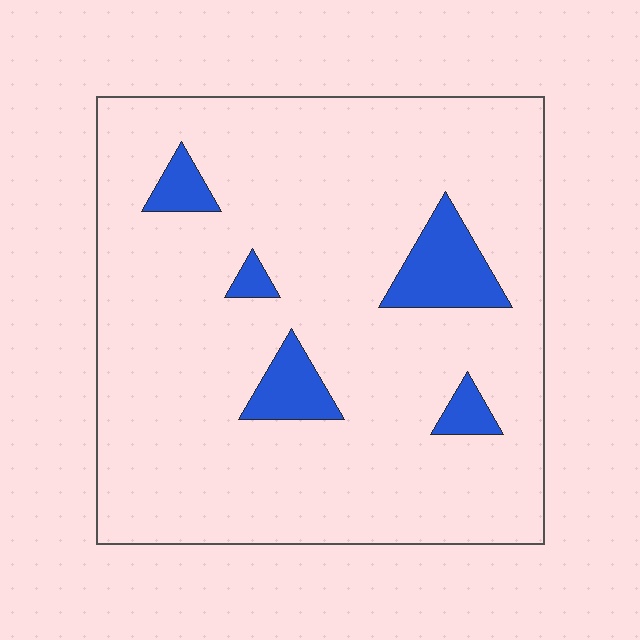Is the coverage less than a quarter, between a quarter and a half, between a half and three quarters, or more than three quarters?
Less than a quarter.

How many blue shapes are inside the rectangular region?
5.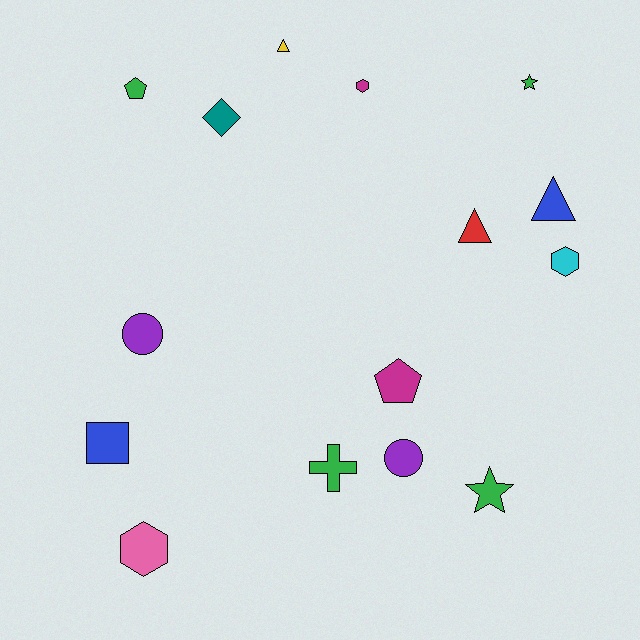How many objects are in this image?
There are 15 objects.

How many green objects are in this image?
There are 4 green objects.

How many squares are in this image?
There is 1 square.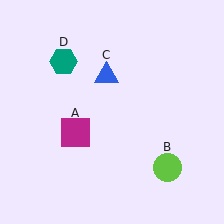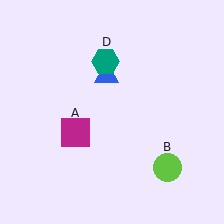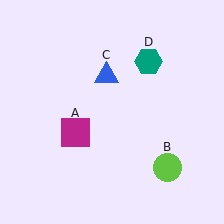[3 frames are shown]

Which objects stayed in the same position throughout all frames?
Magenta square (object A) and lime circle (object B) and blue triangle (object C) remained stationary.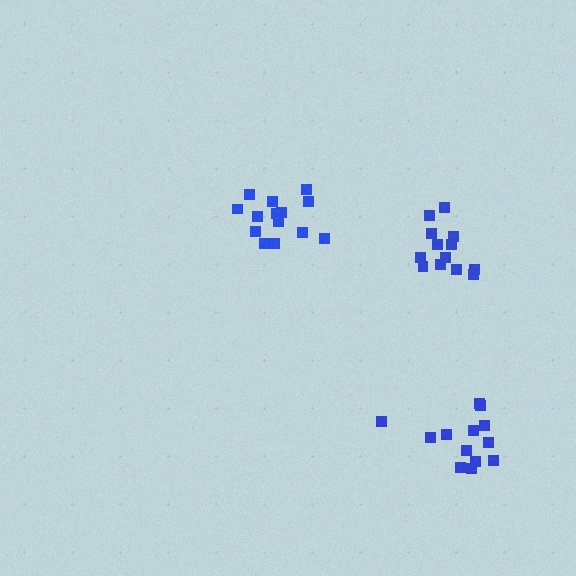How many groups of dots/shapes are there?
There are 3 groups.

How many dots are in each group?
Group 1: 13 dots, Group 2: 13 dots, Group 3: 14 dots (40 total).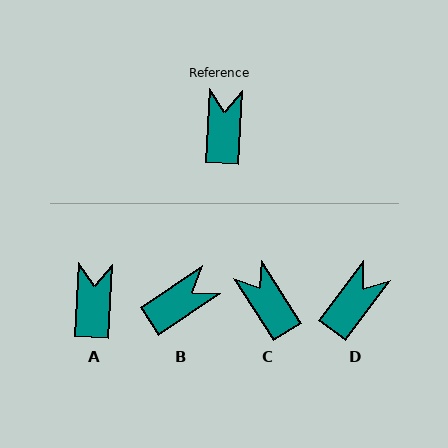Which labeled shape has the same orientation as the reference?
A.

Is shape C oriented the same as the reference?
No, it is off by about 36 degrees.